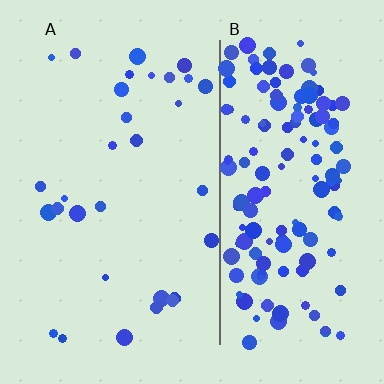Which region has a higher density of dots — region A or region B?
B (the right).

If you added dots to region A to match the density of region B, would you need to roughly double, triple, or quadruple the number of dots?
Approximately quadruple.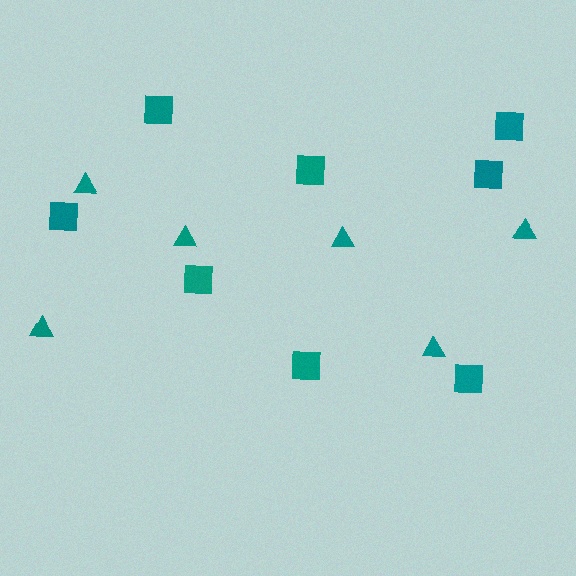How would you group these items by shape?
There are 2 groups: one group of squares (8) and one group of triangles (6).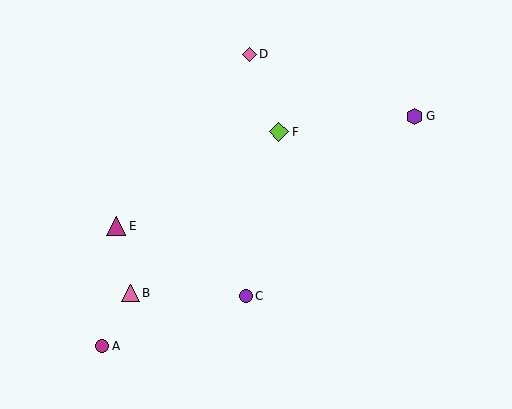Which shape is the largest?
The lime diamond (labeled F) is the largest.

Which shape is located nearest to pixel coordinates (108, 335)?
The magenta circle (labeled A) at (102, 346) is nearest to that location.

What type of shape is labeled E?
Shape E is a magenta triangle.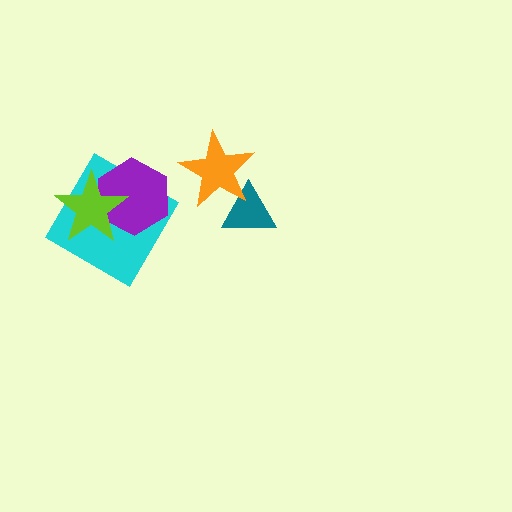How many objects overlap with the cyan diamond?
2 objects overlap with the cyan diamond.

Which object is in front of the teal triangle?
The orange star is in front of the teal triangle.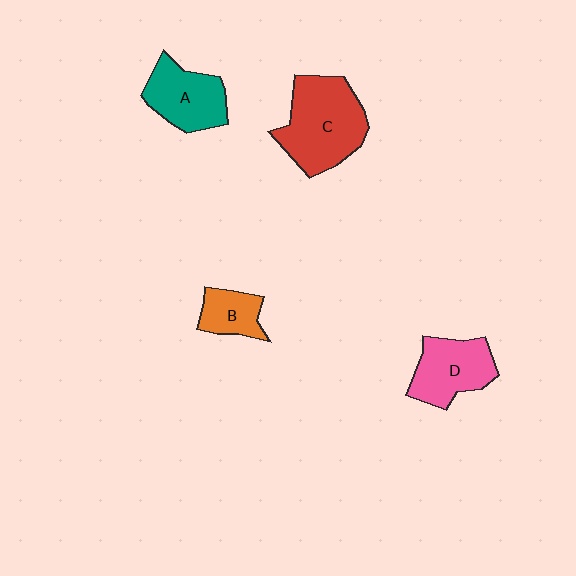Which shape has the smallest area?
Shape B (orange).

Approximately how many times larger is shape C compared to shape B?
Approximately 2.4 times.